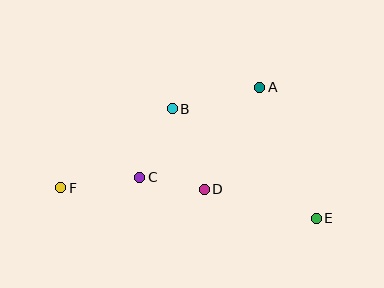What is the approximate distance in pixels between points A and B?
The distance between A and B is approximately 90 pixels.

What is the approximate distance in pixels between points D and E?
The distance between D and E is approximately 116 pixels.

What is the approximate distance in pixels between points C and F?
The distance between C and F is approximately 79 pixels.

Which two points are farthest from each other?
Points E and F are farthest from each other.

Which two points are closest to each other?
Points C and D are closest to each other.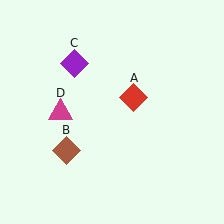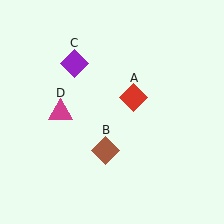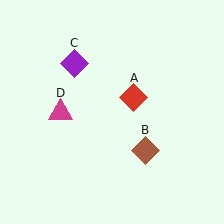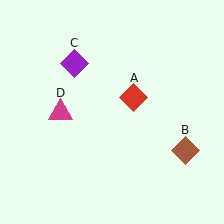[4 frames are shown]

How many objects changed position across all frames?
1 object changed position: brown diamond (object B).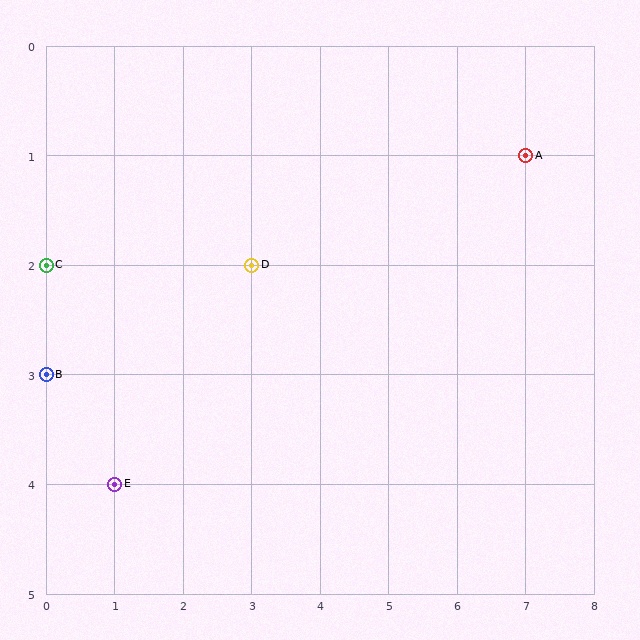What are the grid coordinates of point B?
Point B is at grid coordinates (0, 3).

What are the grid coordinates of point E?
Point E is at grid coordinates (1, 4).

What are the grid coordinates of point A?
Point A is at grid coordinates (7, 1).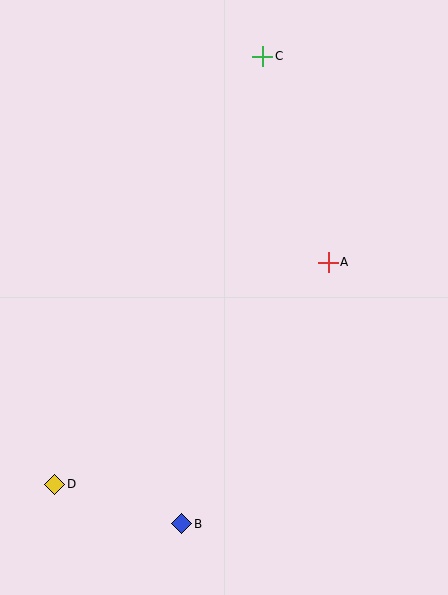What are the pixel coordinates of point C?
Point C is at (263, 56).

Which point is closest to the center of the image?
Point A at (328, 262) is closest to the center.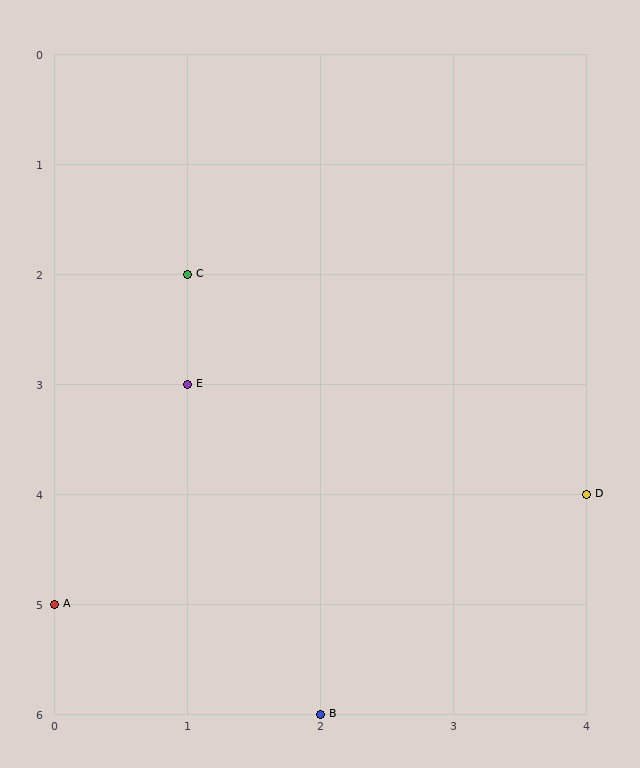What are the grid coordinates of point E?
Point E is at grid coordinates (1, 3).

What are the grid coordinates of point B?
Point B is at grid coordinates (2, 6).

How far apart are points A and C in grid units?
Points A and C are 1 column and 3 rows apart (about 3.2 grid units diagonally).